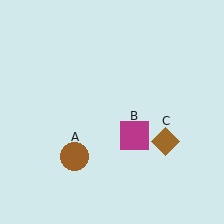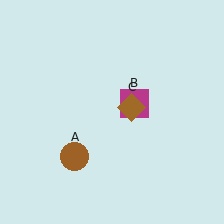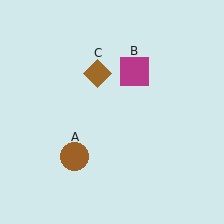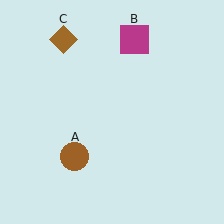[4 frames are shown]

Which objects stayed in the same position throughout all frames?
Brown circle (object A) remained stationary.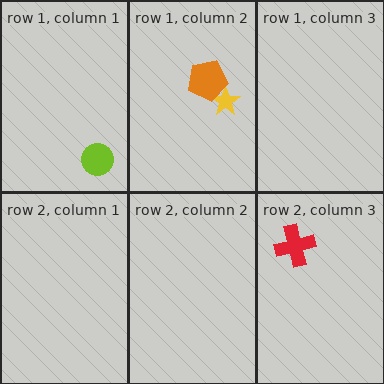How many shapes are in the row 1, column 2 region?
2.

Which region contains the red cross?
The row 2, column 3 region.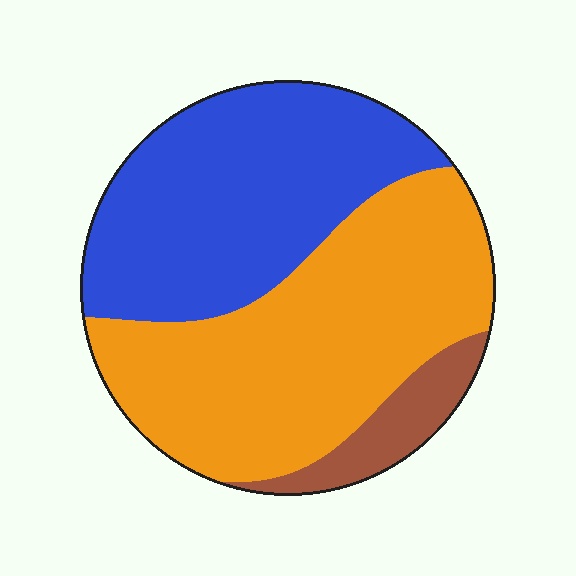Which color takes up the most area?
Orange, at roughly 50%.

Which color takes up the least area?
Brown, at roughly 10%.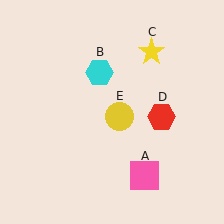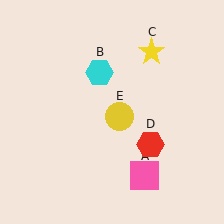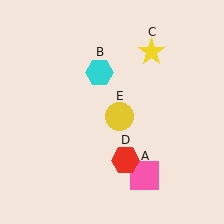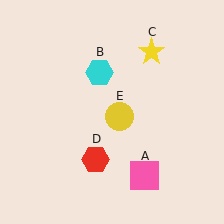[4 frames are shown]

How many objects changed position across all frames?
1 object changed position: red hexagon (object D).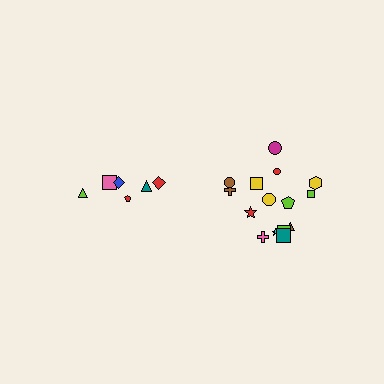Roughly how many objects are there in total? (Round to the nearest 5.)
Roughly 20 objects in total.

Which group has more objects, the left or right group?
The right group.